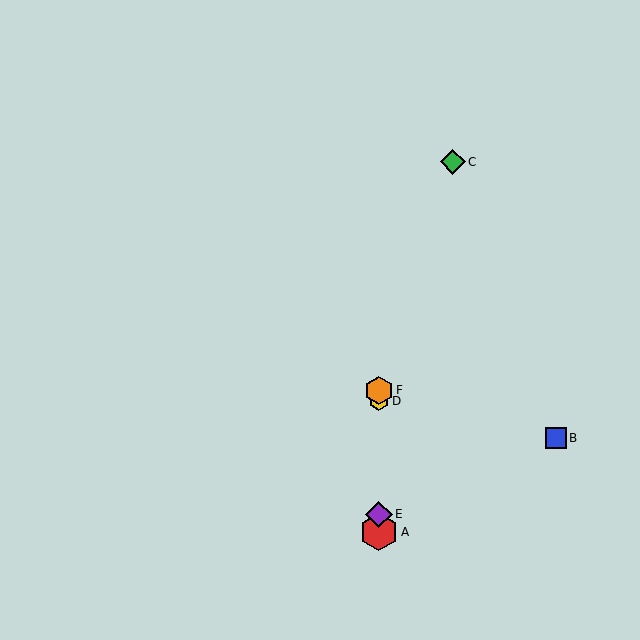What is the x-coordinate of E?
Object E is at x≈379.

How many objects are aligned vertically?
4 objects (A, D, E, F) are aligned vertically.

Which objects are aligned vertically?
Objects A, D, E, F are aligned vertically.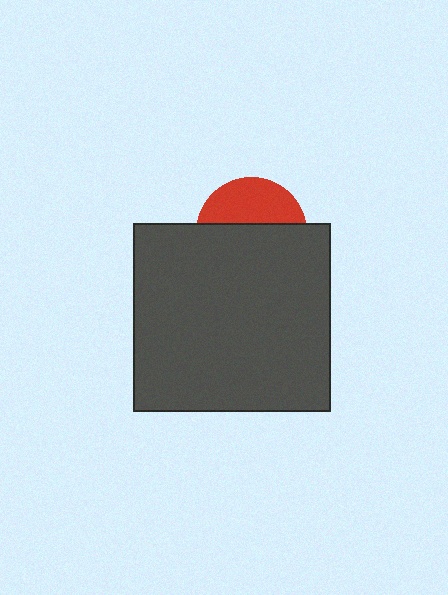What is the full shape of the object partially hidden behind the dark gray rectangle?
The partially hidden object is a red circle.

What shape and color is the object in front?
The object in front is a dark gray rectangle.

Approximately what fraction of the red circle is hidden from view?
Roughly 60% of the red circle is hidden behind the dark gray rectangle.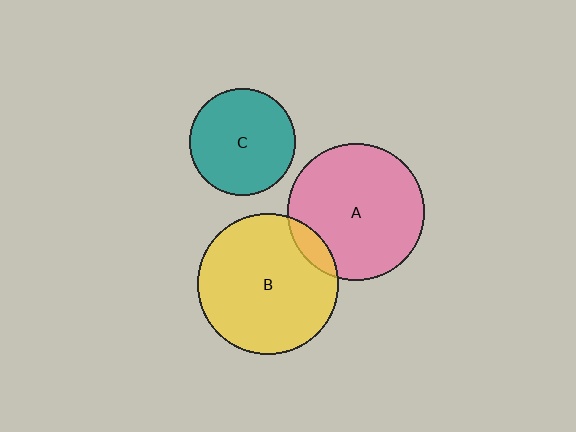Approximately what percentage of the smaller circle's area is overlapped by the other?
Approximately 10%.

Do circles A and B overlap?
Yes.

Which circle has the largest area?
Circle B (yellow).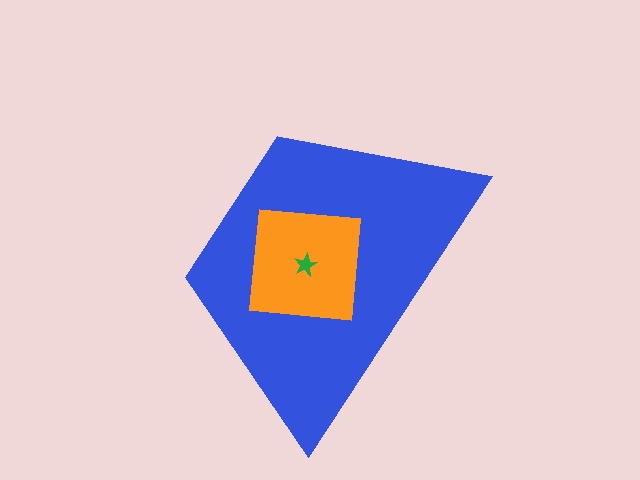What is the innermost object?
The green star.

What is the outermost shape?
The blue trapezoid.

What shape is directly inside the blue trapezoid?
The orange square.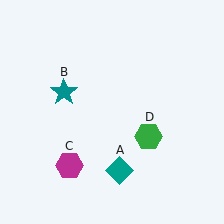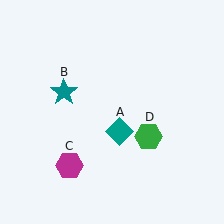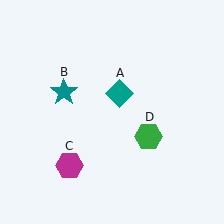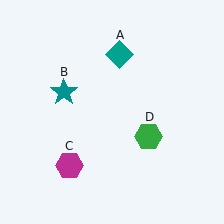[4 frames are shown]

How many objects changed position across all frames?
1 object changed position: teal diamond (object A).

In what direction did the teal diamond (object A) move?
The teal diamond (object A) moved up.